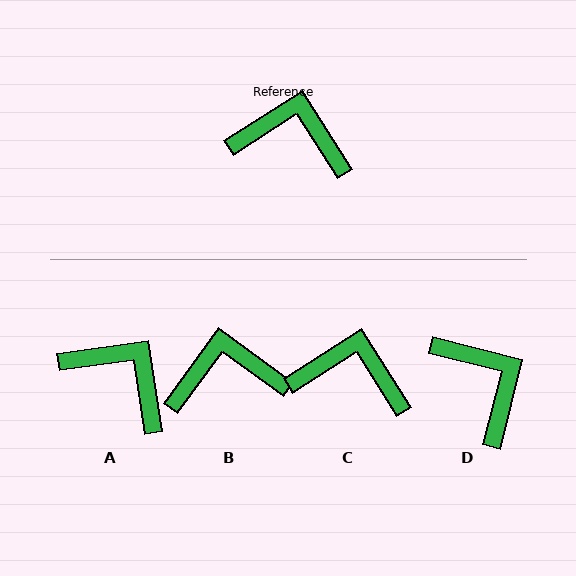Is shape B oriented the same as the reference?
No, it is off by about 22 degrees.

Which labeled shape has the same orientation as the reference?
C.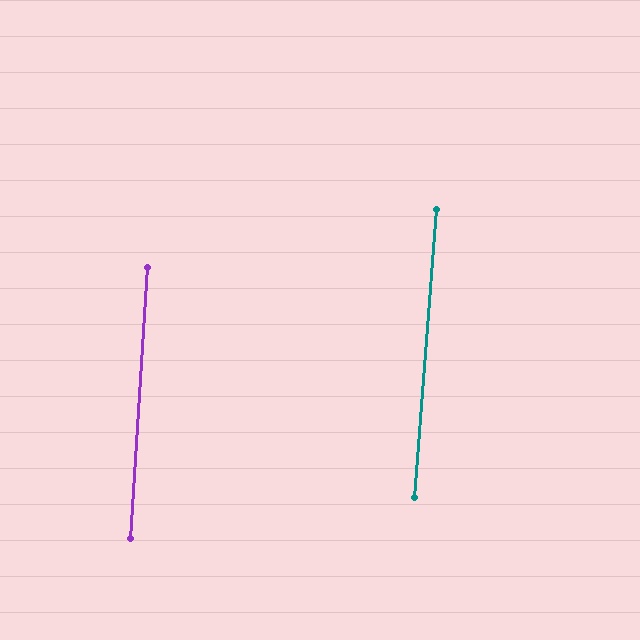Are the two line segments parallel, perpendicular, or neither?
Parallel — their directions differ by only 0.6°.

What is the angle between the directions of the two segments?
Approximately 1 degree.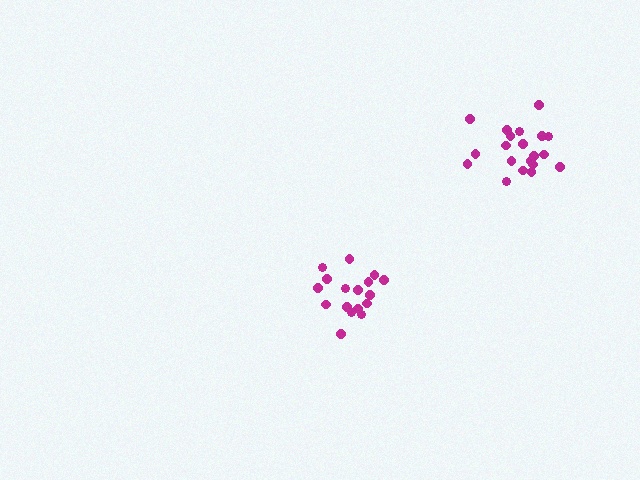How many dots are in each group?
Group 1: 17 dots, Group 2: 20 dots (37 total).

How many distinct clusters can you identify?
There are 2 distinct clusters.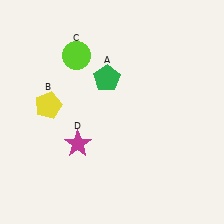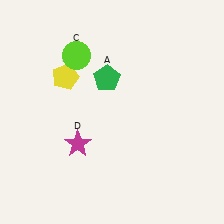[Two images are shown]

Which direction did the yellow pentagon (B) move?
The yellow pentagon (B) moved up.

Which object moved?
The yellow pentagon (B) moved up.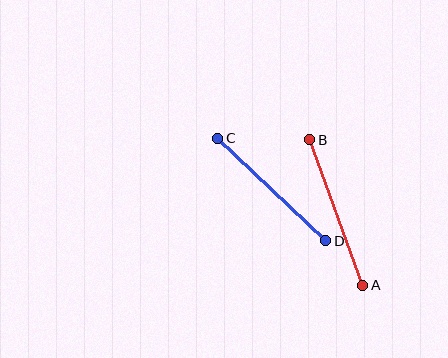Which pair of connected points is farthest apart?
Points A and B are farthest apart.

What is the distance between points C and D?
The distance is approximately 149 pixels.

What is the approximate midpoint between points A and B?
The midpoint is at approximately (336, 212) pixels.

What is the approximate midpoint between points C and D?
The midpoint is at approximately (272, 189) pixels.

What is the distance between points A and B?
The distance is approximately 155 pixels.